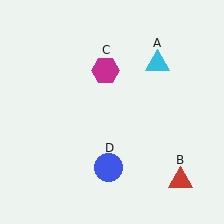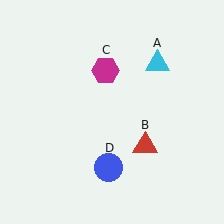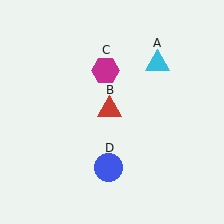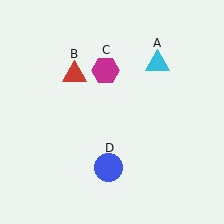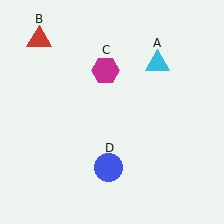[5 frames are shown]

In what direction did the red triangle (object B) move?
The red triangle (object B) moved up and to the left.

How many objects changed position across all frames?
1 object changed position: red triangle (object B).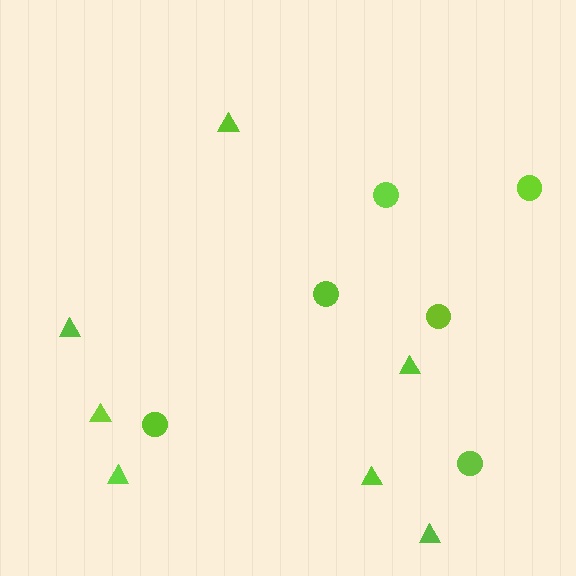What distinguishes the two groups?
There are 2 groups: one group of triangles (7) and one group of circles (6).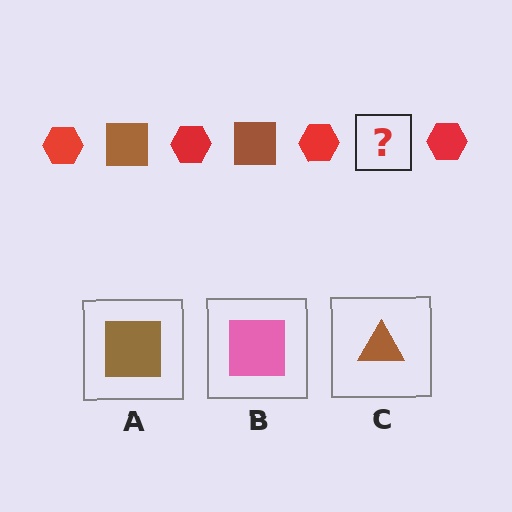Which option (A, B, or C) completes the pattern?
A.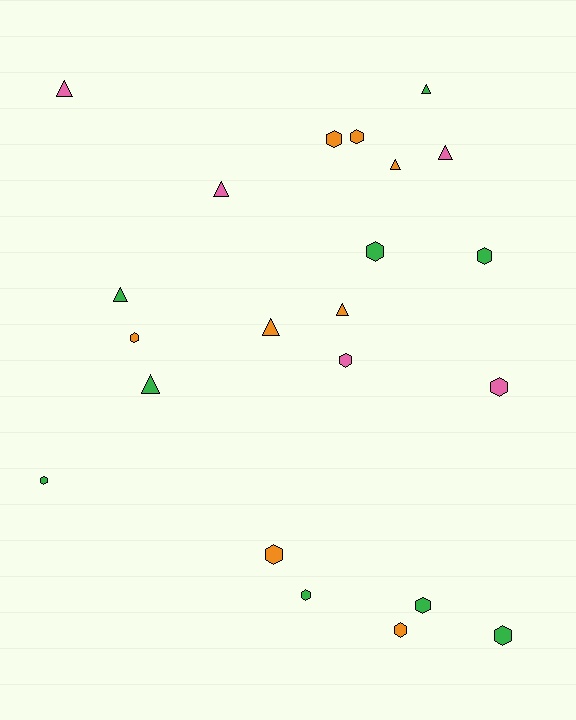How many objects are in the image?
There are 22 objects.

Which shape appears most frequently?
Hexagon, with 13 objects.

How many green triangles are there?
There are 3 green triangles.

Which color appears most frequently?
Green, with 9 objects.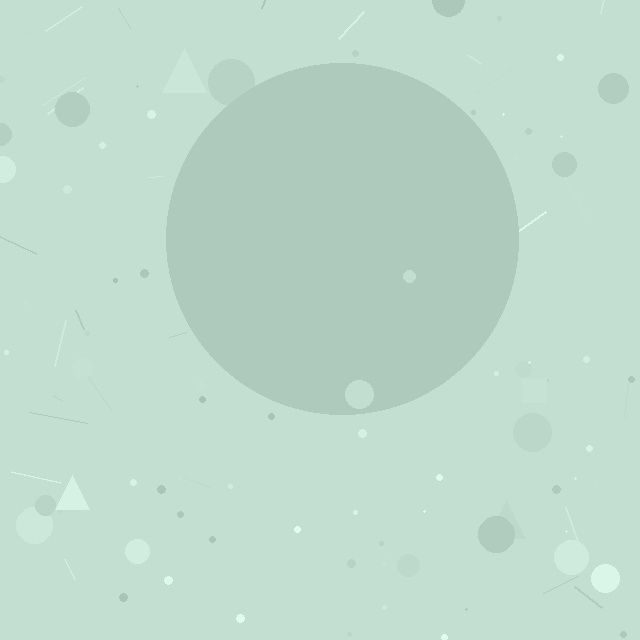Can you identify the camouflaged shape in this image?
The camouflaged shape is a circle.